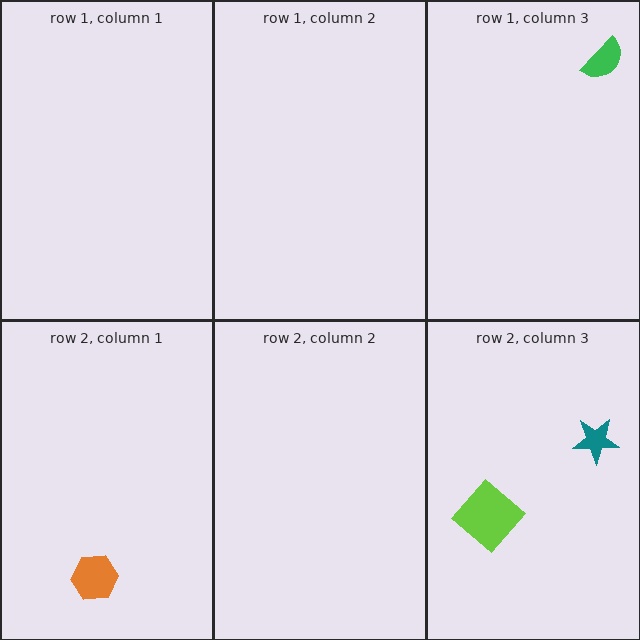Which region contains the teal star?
The row 2, column 3 region.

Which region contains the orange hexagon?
The row 2, column 1 region.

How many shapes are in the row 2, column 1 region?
1.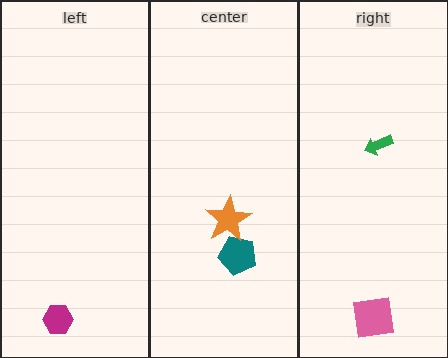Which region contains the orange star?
The center region.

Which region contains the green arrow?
The right region.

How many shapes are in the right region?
2.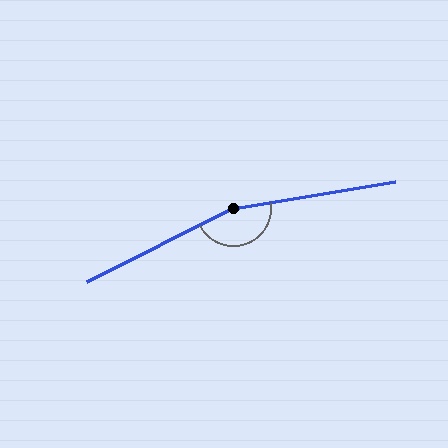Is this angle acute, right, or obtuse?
It is obtuse.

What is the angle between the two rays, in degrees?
Approximately 163 degrees.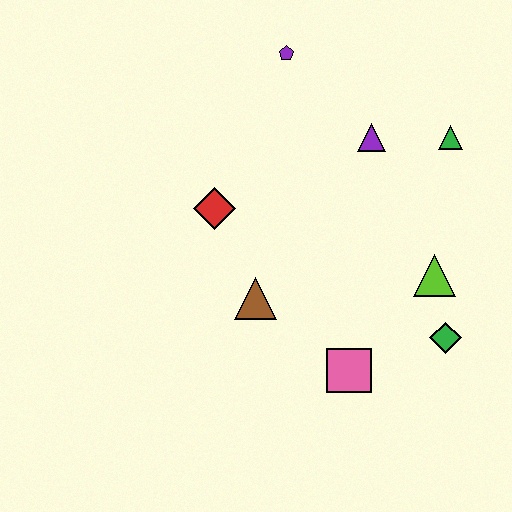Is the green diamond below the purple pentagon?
Yes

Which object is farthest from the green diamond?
The purple pentagon is farthest from the green diamond.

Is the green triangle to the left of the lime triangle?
No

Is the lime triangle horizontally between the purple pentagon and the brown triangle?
No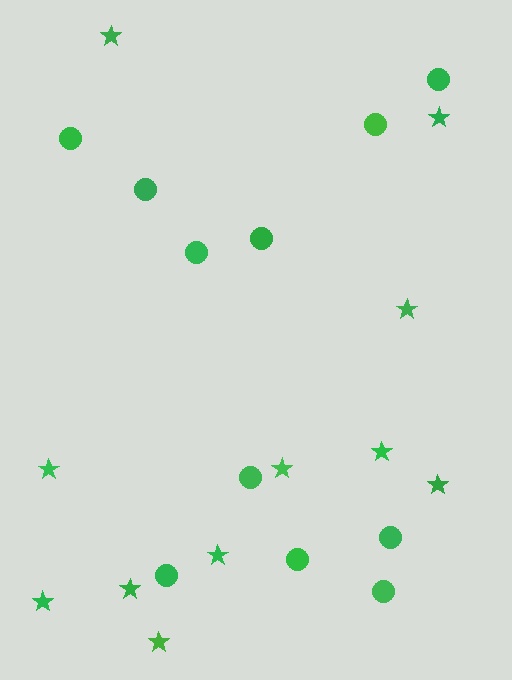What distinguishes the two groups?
There are 2 groups: one group of circles (11) and one group of stars (11).